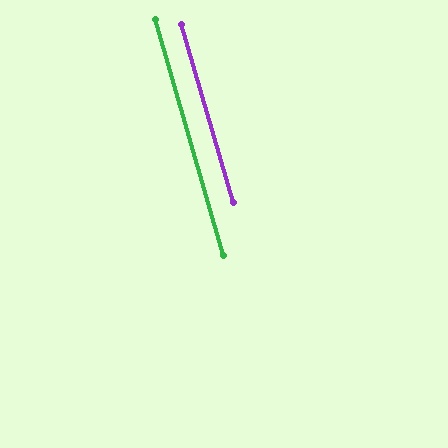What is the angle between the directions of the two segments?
Approximately 0 degrees.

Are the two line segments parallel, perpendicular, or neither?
Parallel — their directions differ by only 0.1°.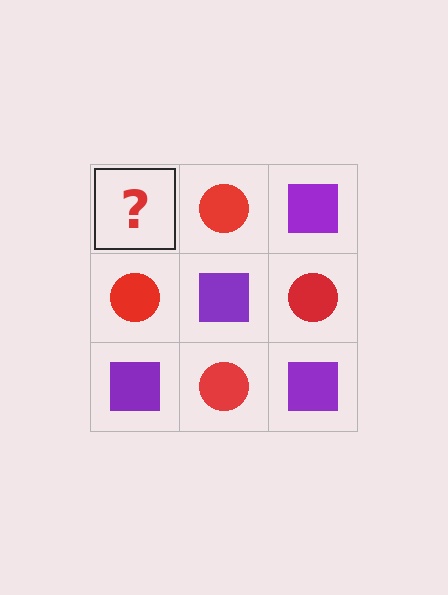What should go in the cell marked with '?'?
The missing cell should contain a purple square.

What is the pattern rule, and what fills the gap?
The rule is that it alternates purple square and red circle in a checkerboard pattern. The gap should be filled with a purple square.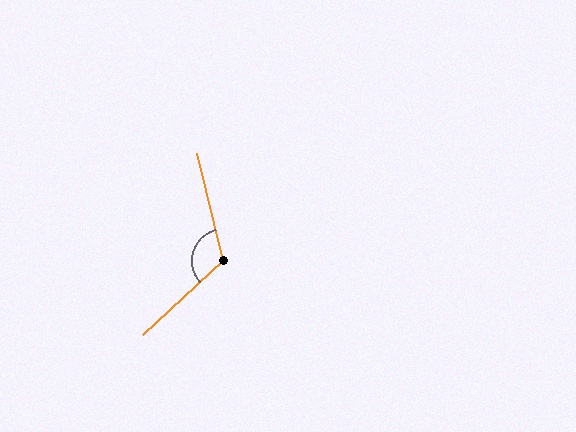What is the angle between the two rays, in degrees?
Approximately 119 degrees.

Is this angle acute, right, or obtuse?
It is obtuse.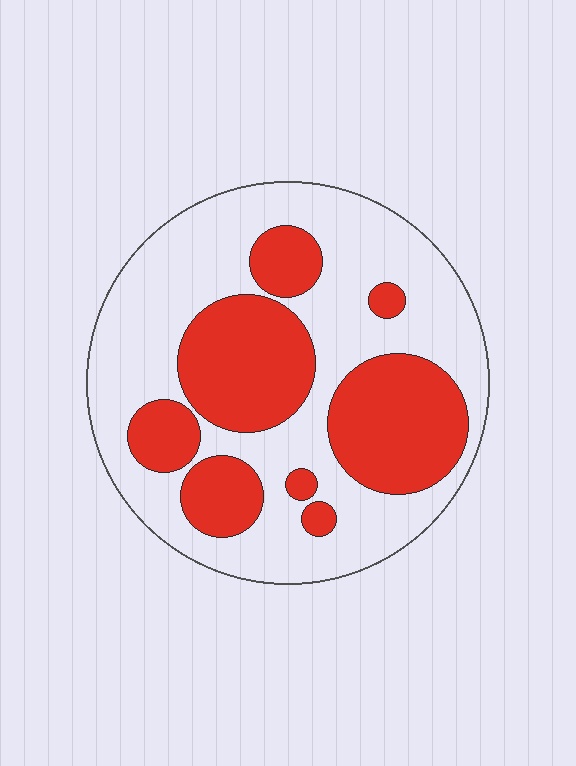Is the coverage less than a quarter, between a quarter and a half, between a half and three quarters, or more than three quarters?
Between a quarter and a half.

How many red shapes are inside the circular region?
8.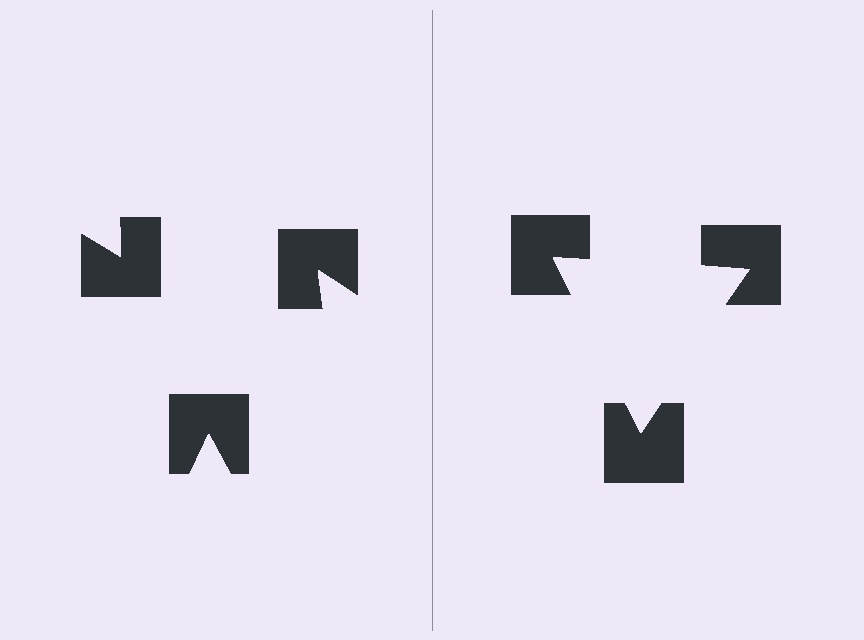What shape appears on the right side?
An illusory triangle.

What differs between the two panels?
The notched squares are positioned identically on both sides; only the wedge orientations differ. On the right they align to a triangle; on the left they are misaligned.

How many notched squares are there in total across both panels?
6 — 3 on each side.